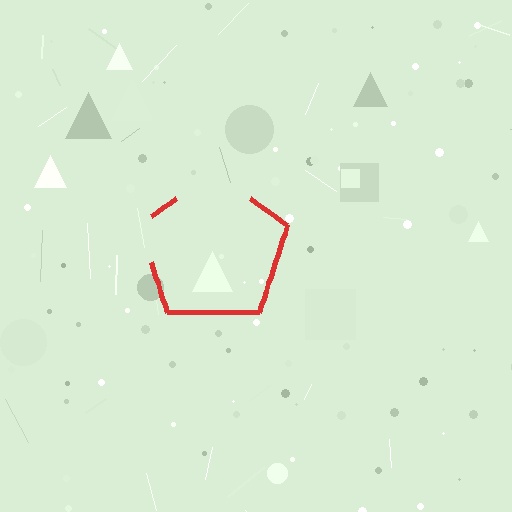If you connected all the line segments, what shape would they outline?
They would outline a pentagon.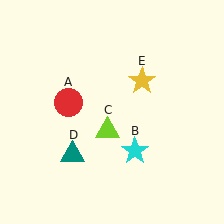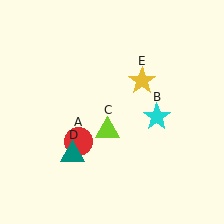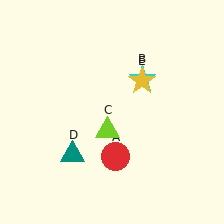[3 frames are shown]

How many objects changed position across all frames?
2 objects changed position: red circle (object A), cyan star (object B).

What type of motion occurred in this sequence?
The red circle (object A), cyan star (object B) rotated counterclockwise around the center of the scene.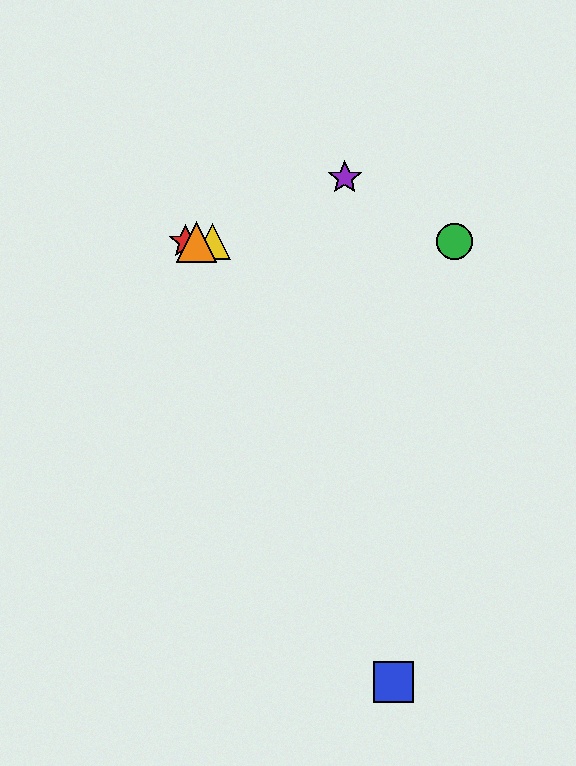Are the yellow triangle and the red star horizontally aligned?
Yes, both are at y≈242.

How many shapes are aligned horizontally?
4 shapes (the red star, the green circle, the yellow triangle, the orange triangle) are aligned horizontally.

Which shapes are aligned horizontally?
The red star, the green circle, the yellow triangle, the orange triangle are aligned horizontally.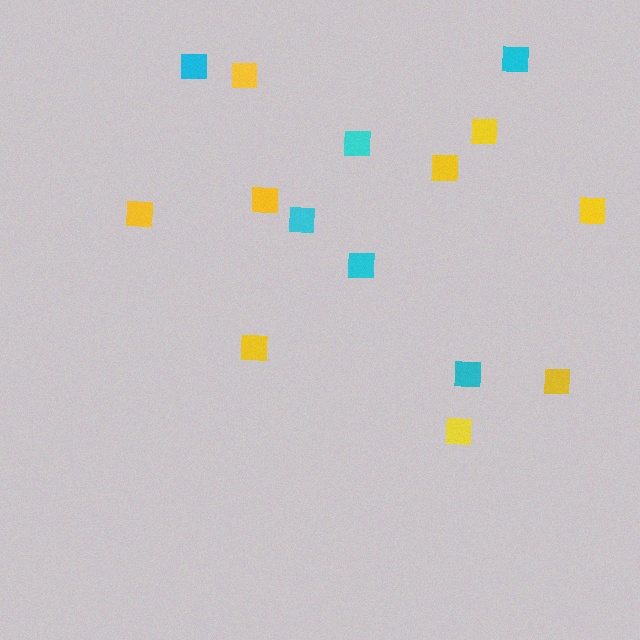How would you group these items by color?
There are 2 groups: one group of cyan squares (6) and one group of yellow squares (9).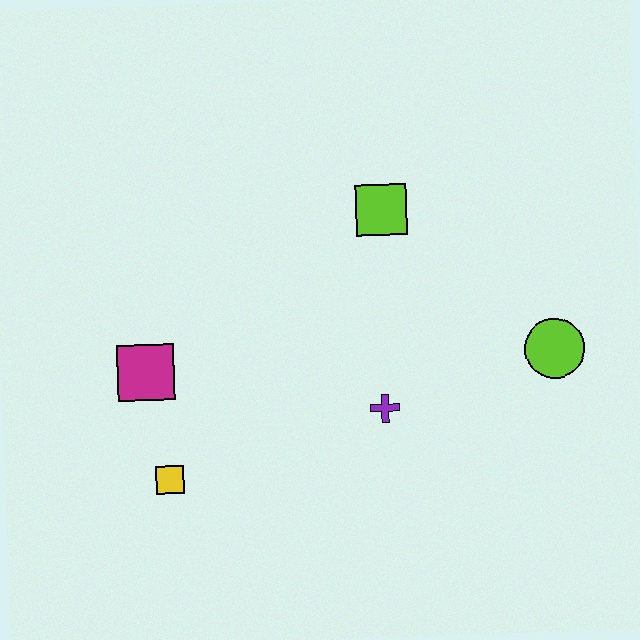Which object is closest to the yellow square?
The magenta square is closest to the yellow square.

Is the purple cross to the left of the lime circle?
Yes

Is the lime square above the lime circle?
Yes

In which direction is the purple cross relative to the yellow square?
The purple cross is to the right of the yellow square.